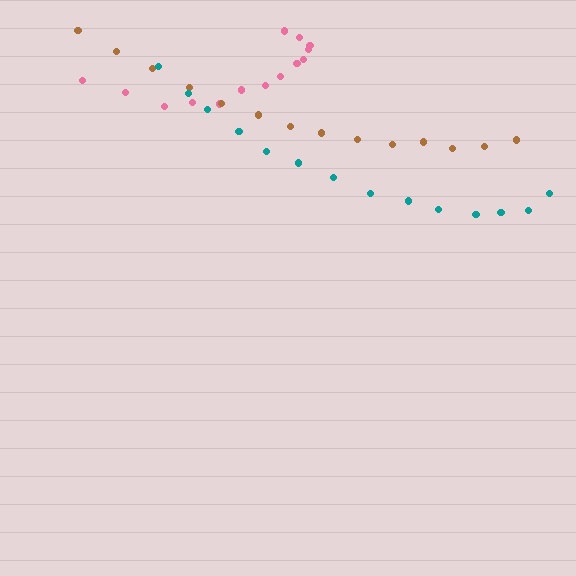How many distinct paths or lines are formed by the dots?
There are 3 distinct paths.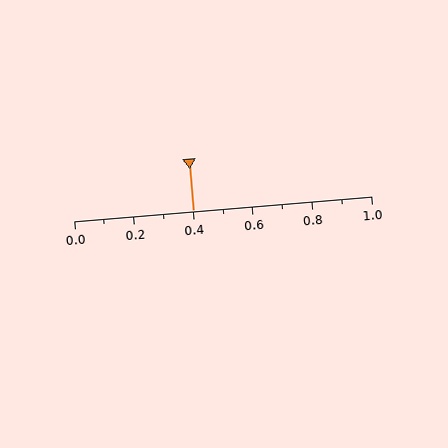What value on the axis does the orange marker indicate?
The marker indicates approximately 0.4.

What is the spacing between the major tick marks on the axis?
The major ticks are spaced 0.2 apart.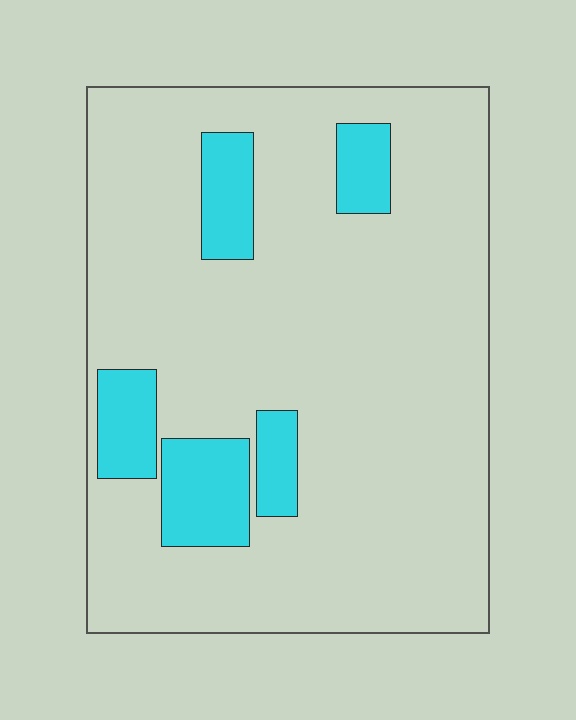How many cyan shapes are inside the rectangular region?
5.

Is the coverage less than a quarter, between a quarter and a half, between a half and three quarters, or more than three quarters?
Less than a quarter.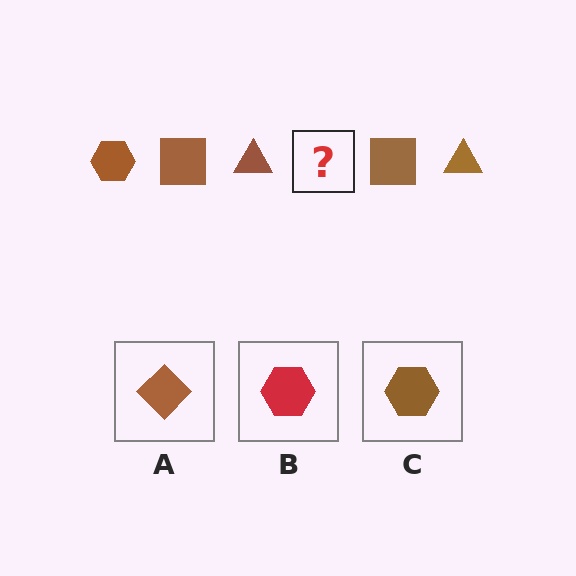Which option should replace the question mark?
Option C.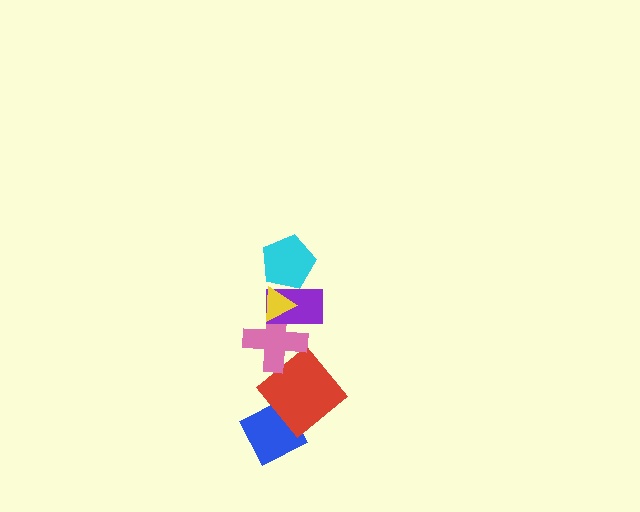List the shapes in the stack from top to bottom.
From top to bottom: the yellow triangle, the cyan pentagon, the purple rectangle, the pink cross, the red diamond, the blue diamond.